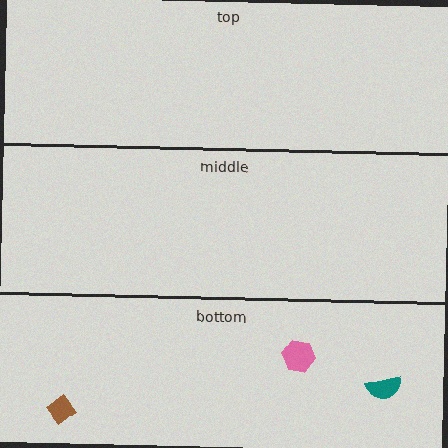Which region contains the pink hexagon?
The bottom region.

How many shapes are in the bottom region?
3.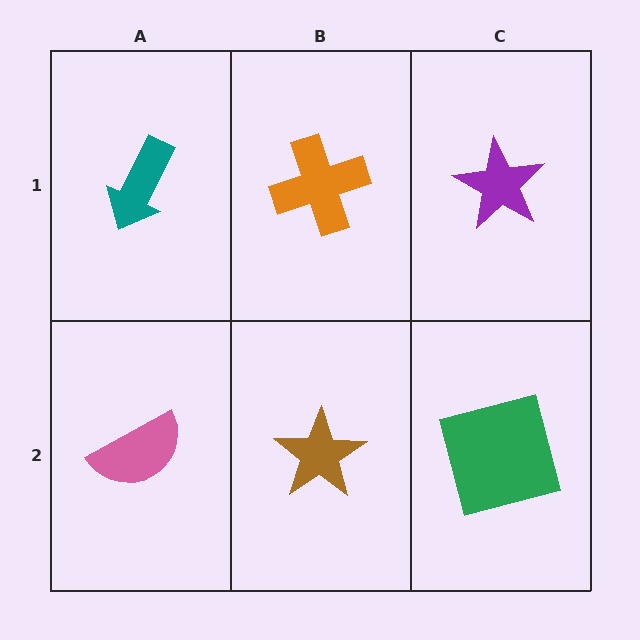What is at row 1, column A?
A teal arrow.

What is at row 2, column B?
A brown star.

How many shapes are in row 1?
3 shapes.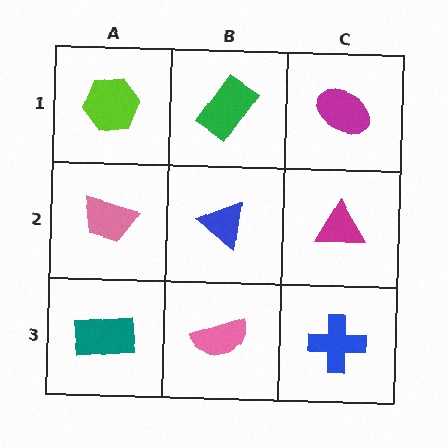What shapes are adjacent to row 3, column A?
A pink trapezoid (row 2, column A), a pink semicircle (row 3, column B).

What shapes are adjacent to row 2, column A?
A lime hexagon (row 1, column A), a teal rectangle (row 3, column A), a blue triangle (row 2, column B).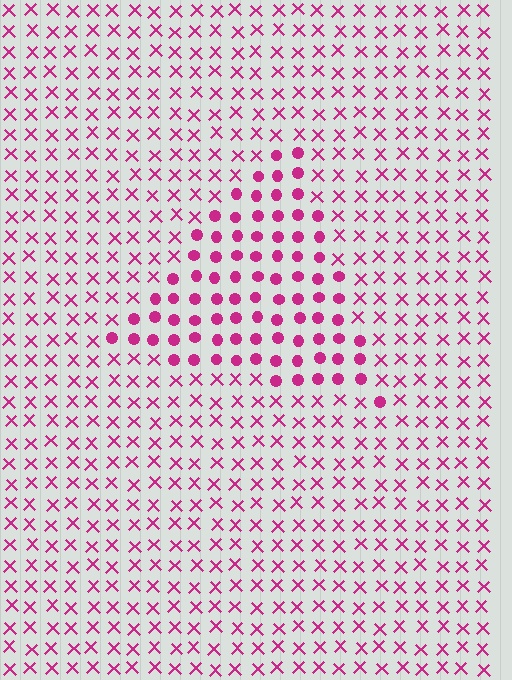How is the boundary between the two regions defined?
The boundary is defined by a change in element shape: circles inside vs. X marks outside. All elements share the same color and spacing.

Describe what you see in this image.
The image is filled with small magenta elements arranged in a uniform grid. A triangle-shaped region contains circles, while the surrounding area contains X marks. The boundary is defined purely by the change in element shape.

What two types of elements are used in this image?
The image uses circles inside the triangle region and X marks outside it.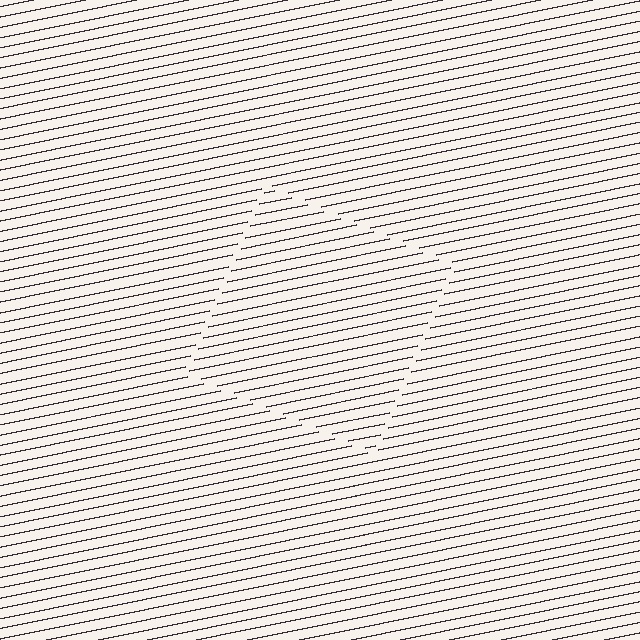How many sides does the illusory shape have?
4 sides — the line-ends trace a square.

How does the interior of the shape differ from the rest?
The interior of the shape contains the same grating, shifted by half a period — the contour is defined by the phase discontinuity where line-ends from the inner and outer gratings abut.